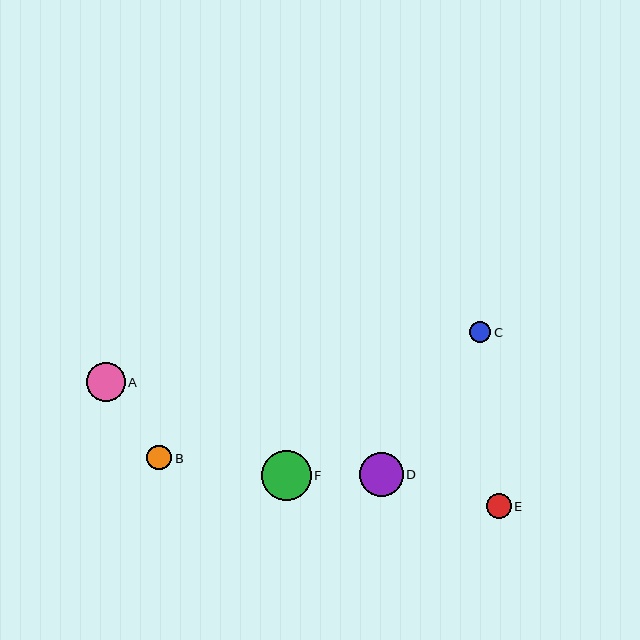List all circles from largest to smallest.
From largest to smallest: F, D, A, E, B, C.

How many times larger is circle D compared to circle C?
Circle D is approximately 2.1 times the size of circle C.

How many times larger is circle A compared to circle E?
Circle A is approximately 1.6 times the size of circle E.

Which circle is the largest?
Circle F is the largest with a size of approximately 49 pixels.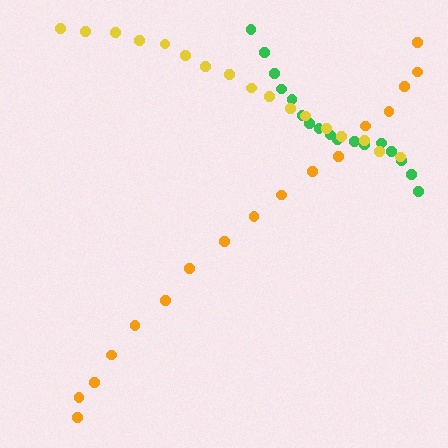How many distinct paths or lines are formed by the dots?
There are 3 distinct paths.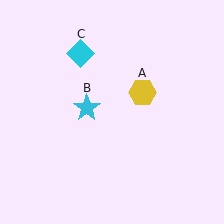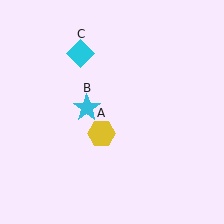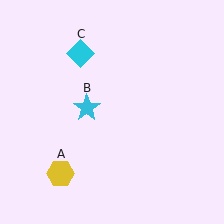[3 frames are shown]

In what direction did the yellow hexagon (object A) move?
The yellow hexagon (object A) moved down and to the left.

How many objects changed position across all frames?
1 object changed position: yellow hexagon (object A).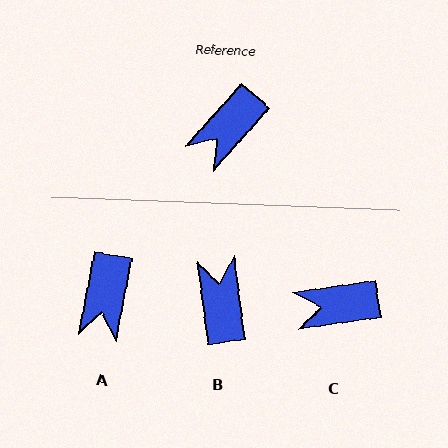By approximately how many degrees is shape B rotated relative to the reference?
Approximately 131 degrees clockwise.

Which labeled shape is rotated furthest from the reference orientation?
B, about 131 degrees away.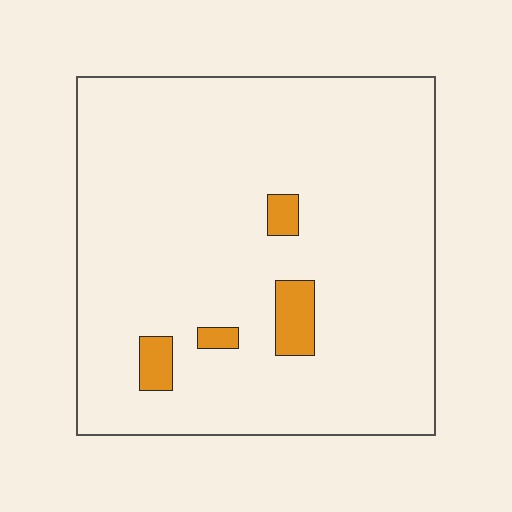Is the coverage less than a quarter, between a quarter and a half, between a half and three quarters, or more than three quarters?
Less than a quarter.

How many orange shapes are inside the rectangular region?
4.